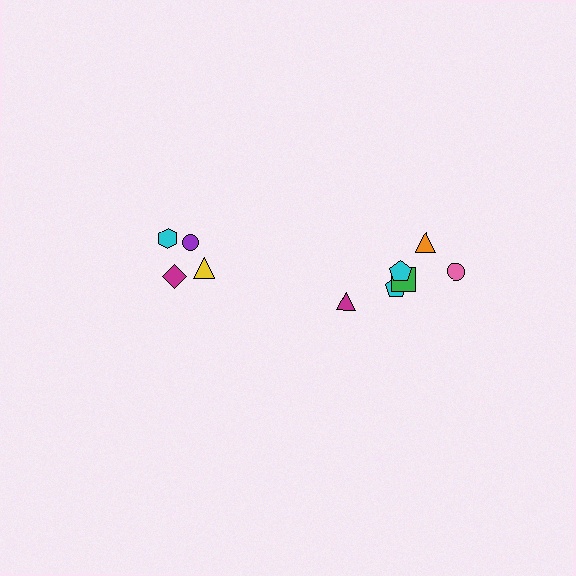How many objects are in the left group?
There are 4 objects.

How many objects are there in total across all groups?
There are 11 objects.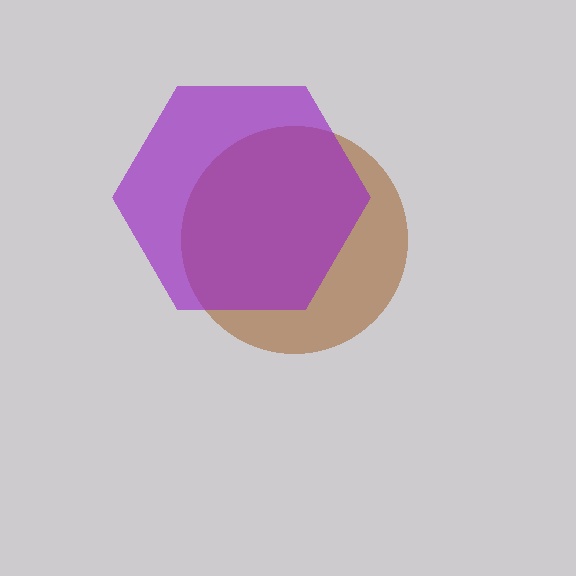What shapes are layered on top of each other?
The layered shapes are: a brown circle, a purple hexagon.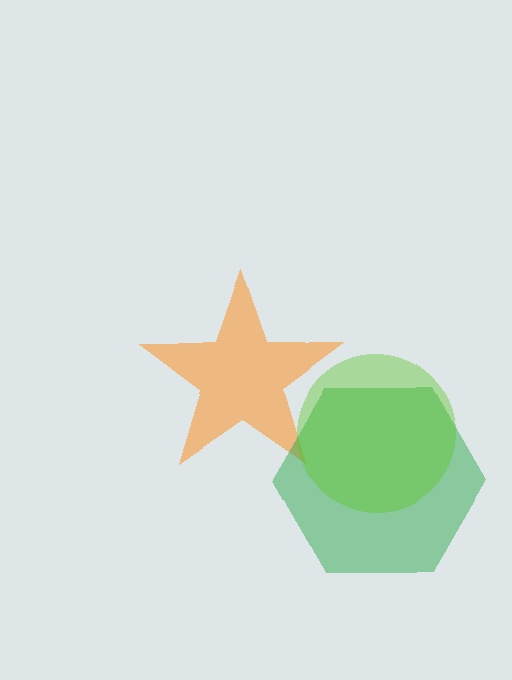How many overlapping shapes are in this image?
There are 3 overlapping shapes in the image.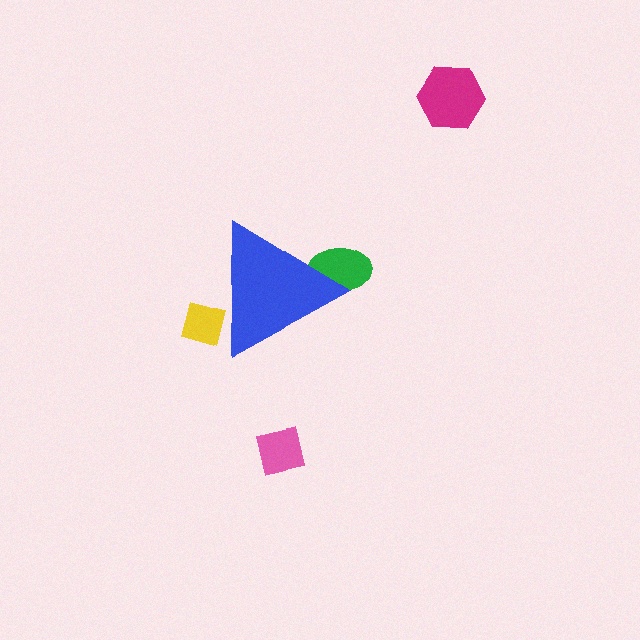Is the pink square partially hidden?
No, the pink square is fully visible.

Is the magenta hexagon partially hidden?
No, the magenta hexagon is fully visible.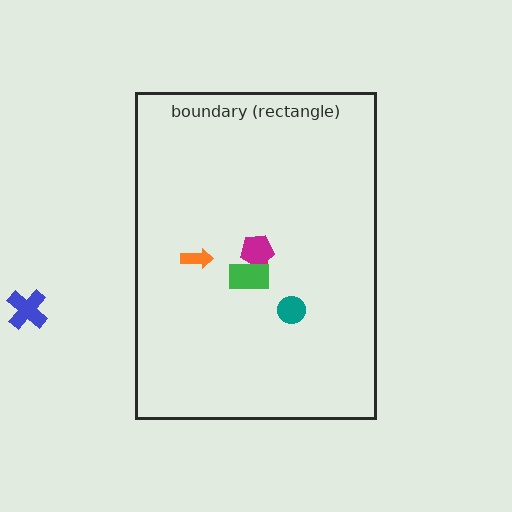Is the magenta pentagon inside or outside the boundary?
Inside.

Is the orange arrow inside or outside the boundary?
Inside.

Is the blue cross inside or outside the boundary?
Outside.